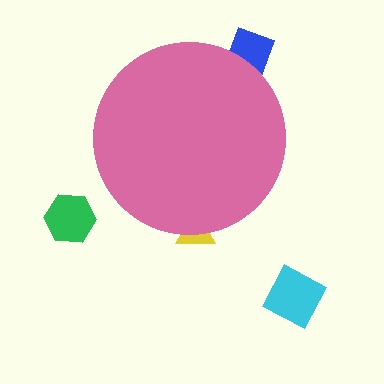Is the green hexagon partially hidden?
No, the green hexagon is fully visible.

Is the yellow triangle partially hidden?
Yes, the yellow triangle is partially hidden behind the pink circle.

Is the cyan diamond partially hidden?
No, the cyan diamond is fully visible.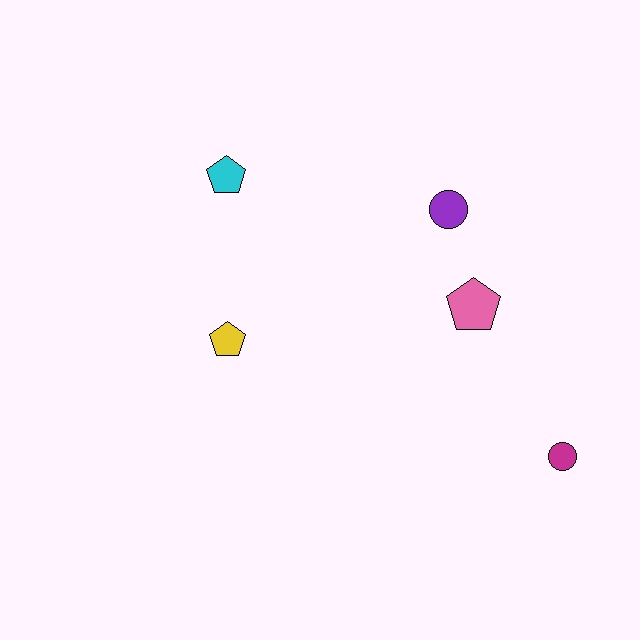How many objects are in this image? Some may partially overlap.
There are 5 objects.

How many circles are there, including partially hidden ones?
There are 2 circles.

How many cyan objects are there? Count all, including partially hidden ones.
There is 1 cyan object.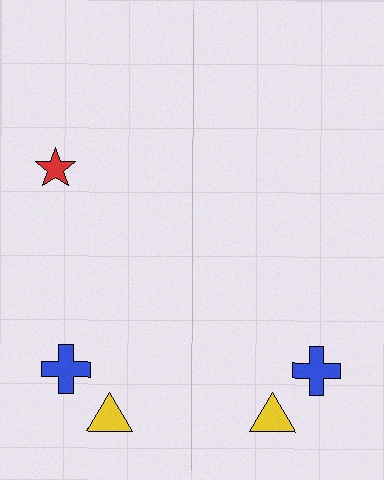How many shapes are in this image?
There are 5 shapes in this image.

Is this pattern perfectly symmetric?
No, the pattern is not perfectly symmetric. A red star is missing from the right side.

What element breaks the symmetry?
A red star is missing from the right side.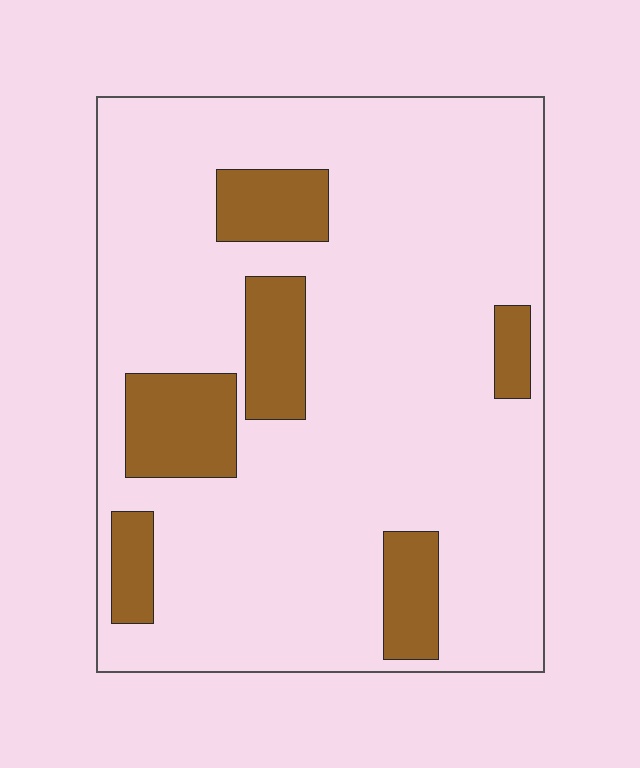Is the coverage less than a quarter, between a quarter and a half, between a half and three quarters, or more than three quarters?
Less than a quarter.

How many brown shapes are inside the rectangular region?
6.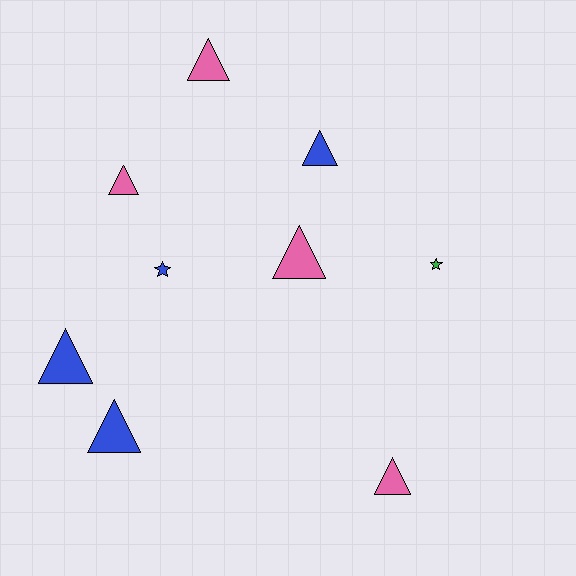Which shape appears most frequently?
Triangle, with 7 objects.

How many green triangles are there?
There are no green triangles.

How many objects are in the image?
There are 9 objects.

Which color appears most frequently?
Blue, with 4 objects.